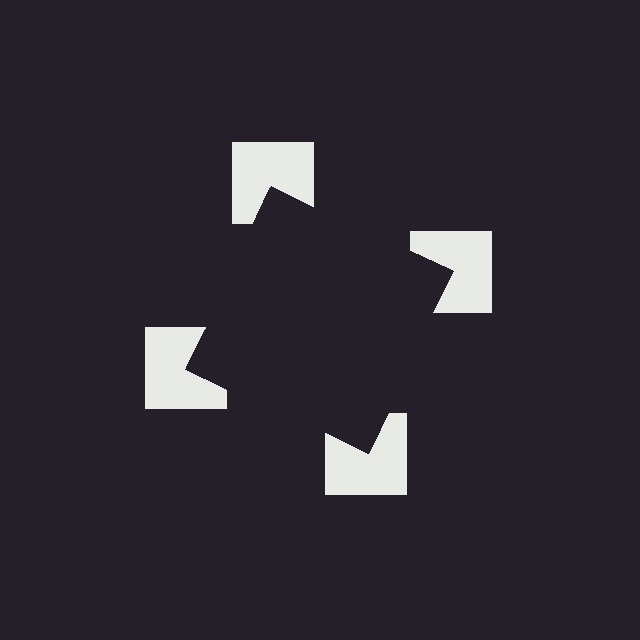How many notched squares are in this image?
There are 4 — one at each vertex of the illusory square.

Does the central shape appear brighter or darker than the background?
It typically appears slightly darker than the background, even though no actual brightness change is drawn.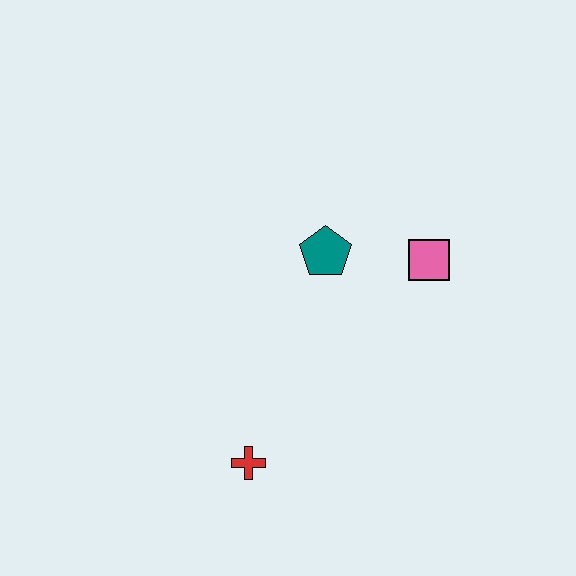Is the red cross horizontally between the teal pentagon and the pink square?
No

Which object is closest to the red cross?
The teal pentagon is closest to the red cross.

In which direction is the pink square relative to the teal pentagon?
The pink square is to the right of the teal pentagon.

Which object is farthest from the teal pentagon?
The red cross is farthest from the teal pentagon.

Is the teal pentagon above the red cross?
Yes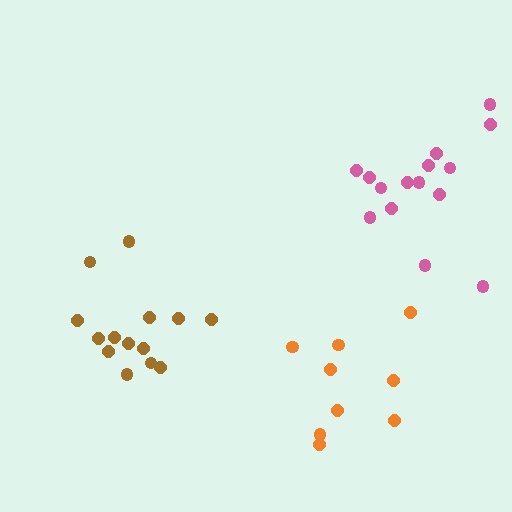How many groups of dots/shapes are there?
There are 3 groups.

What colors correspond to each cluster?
The clusters are colored: brown, pink, orange.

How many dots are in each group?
Group 1: 14 dots, Group 2: 15 dots, Group 3: 9 dots (38 total).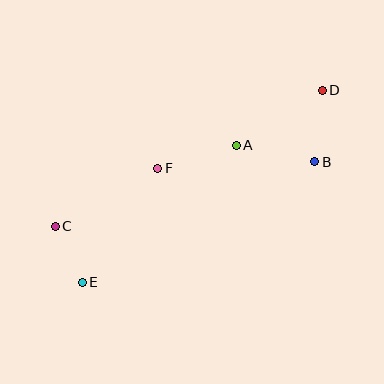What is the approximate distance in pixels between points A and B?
The distance between A and B is approximately 80 pixels.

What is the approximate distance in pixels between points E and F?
The distance between E and F is approximately 137 pixels.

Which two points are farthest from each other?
Points D and E are farthest from each other.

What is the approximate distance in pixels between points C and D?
The distance between C and D is approximately 300 pixels.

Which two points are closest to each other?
Points C and E are closest to each other.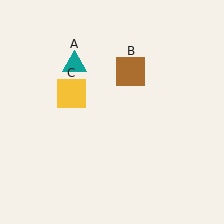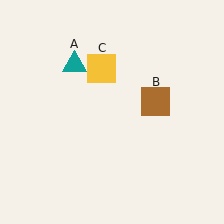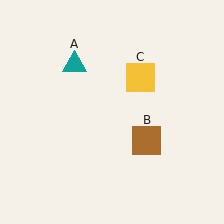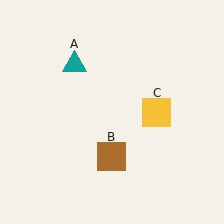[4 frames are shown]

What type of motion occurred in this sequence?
The brown square (object B), yellow square (object C) rotated clockwise around the center of the scene.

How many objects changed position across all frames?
2 objects changed position: brown square (object B), yellow square (object C).